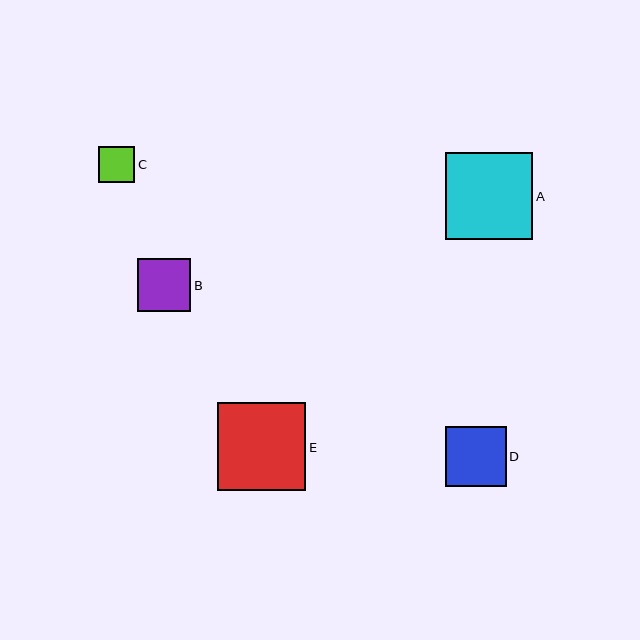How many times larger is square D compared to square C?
Square D is approximately 1.7 times the size of square C.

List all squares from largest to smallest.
From largest to smallest: E, A, D, B, C.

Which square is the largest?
Square E is the largest with a size of approximately 88 pixels.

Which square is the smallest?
Square C is the smallest with a size of approximately 36 pixels.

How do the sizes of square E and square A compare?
Square E and square A are approximately the same size.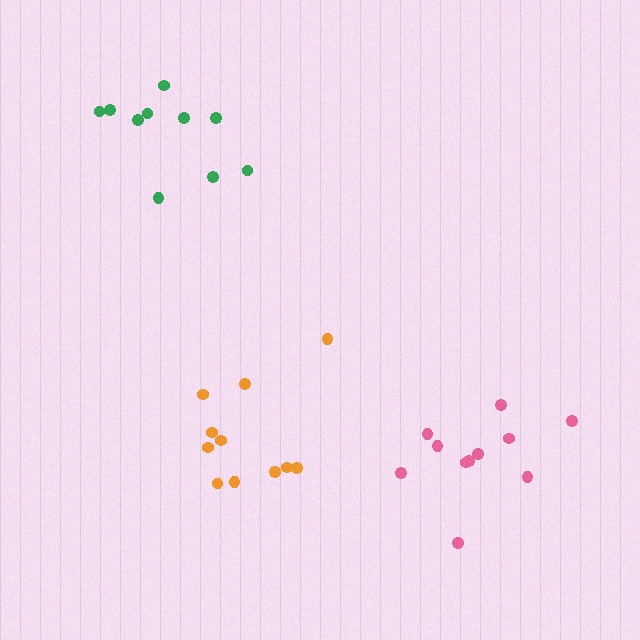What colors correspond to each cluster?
The clusters are colored: green, orange, pink.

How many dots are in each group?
Group 1: 10 dots, Group 2: 11 dots, Group 3: 11 dots (32 total).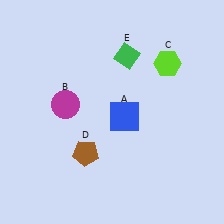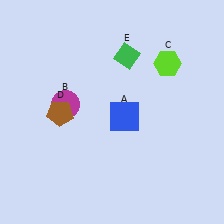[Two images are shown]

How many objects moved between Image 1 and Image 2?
1 object moved between the two images.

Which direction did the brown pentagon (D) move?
The brown pentagon (D) moved up.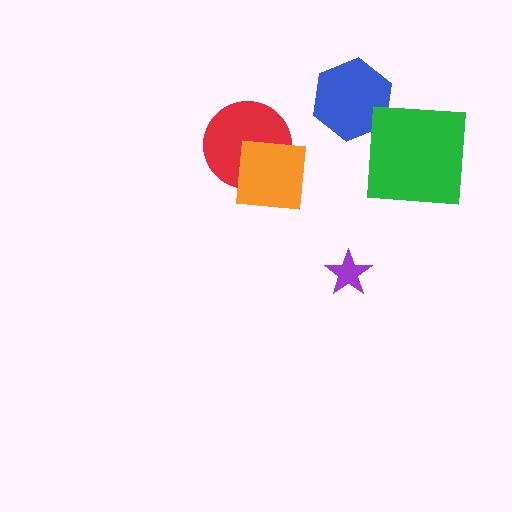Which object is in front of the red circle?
The orange square is in front of the red circle.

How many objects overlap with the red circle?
1 object overlaps with the red circle.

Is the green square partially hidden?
No, no other shape covers it.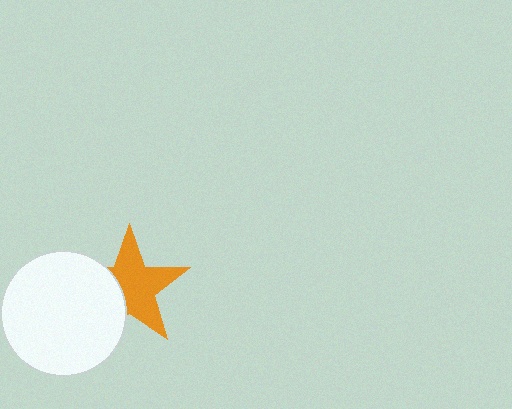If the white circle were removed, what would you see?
You would see the complete orange star.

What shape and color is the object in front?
The object in front is a white circle.